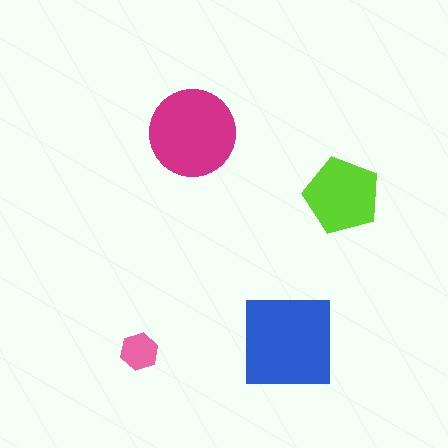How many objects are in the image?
There are 4 objects in the image.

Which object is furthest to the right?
The lime pentagon is rightmost.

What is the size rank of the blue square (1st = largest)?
1st.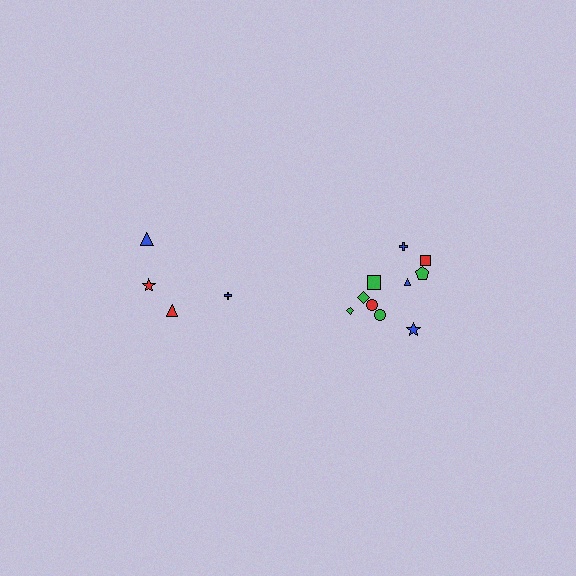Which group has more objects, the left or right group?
The right group.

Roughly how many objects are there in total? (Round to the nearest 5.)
Roughly 15 objects in total.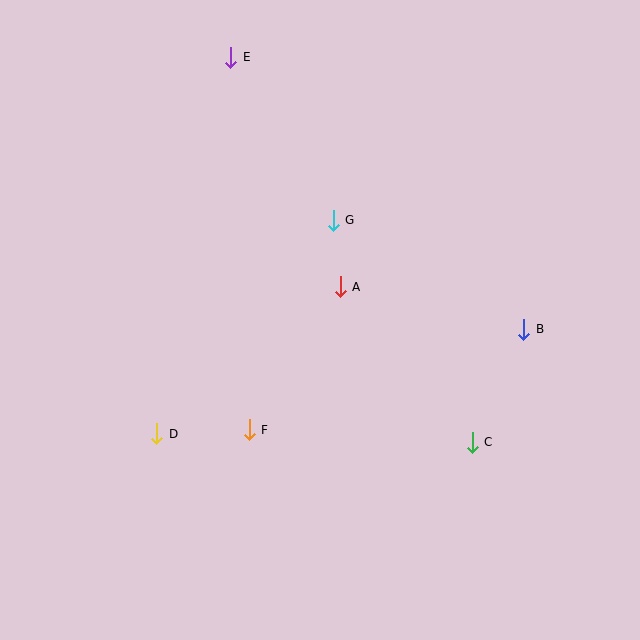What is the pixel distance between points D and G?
The distance between D and G is 277 pixels.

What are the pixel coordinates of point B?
Point B is at (524, 329).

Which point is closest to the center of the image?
Point A at (340, 287) is closest to the center.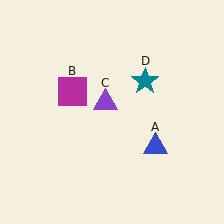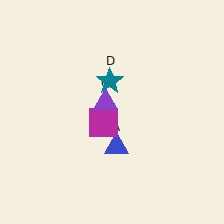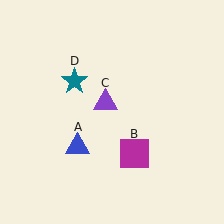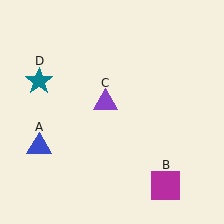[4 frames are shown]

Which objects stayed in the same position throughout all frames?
Purple triangle (object C) remained stationary.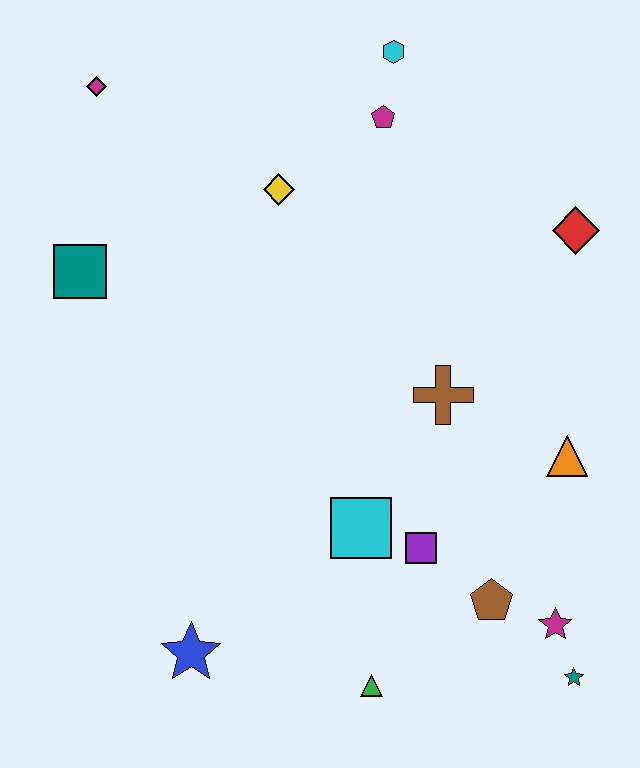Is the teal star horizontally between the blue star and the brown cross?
No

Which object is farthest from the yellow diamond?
The teal star is farthest from the yellow diamond.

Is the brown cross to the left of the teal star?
Yes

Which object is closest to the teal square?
The magenta diamond is closest to the teal square.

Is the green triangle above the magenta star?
No